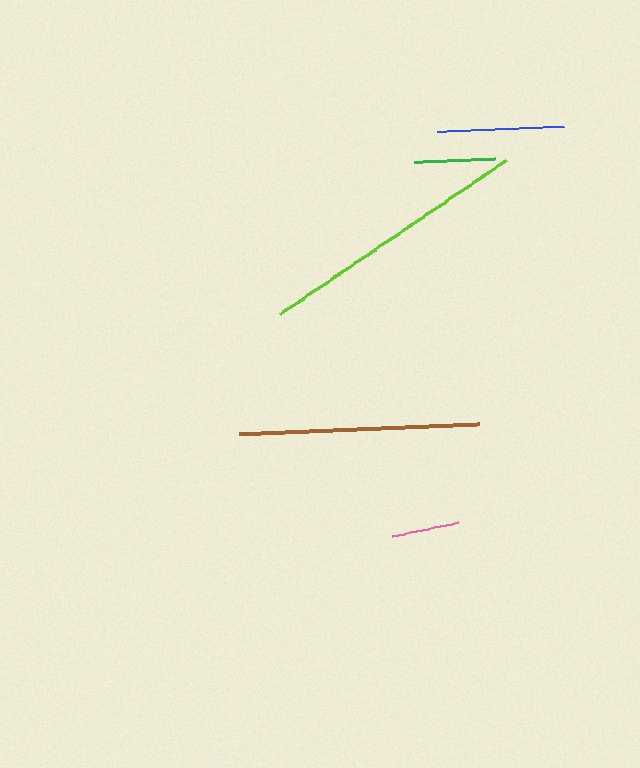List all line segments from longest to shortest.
From longest to shortest: lime, brown, blue, green, pink.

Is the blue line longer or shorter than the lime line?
The lime line is longer than the blue line.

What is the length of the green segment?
The green segment is approximately 81 pixels long.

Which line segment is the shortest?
The pink line is the shortest at approximately 66 pixels.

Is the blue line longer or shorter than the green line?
The blue line is longer than the green line.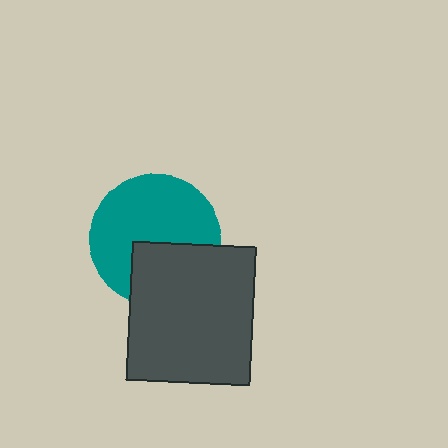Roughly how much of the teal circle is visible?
Most of it is visible (roughly 66%).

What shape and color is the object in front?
The object in front is a dark gray rectangle.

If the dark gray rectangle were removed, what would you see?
You would see the complete teal circle.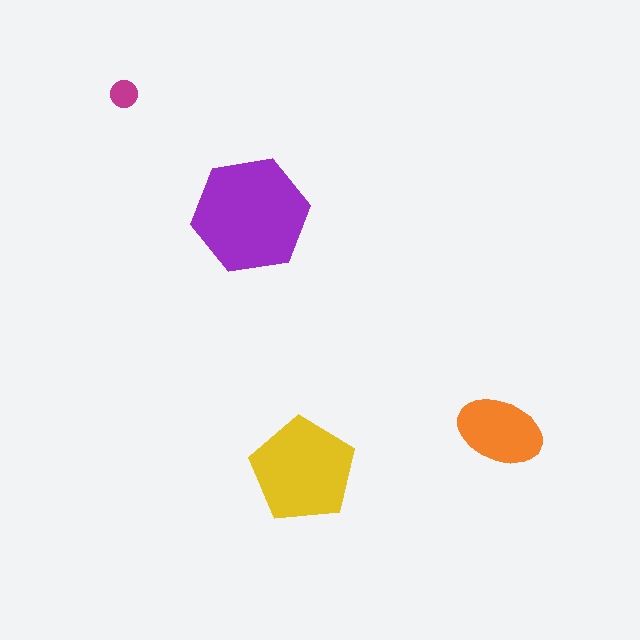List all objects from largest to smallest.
The purple hexagon, the yellow pentagon, the orange ellipse, the magenta circle.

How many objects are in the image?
There are 4 objects in the image.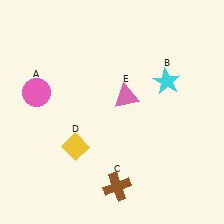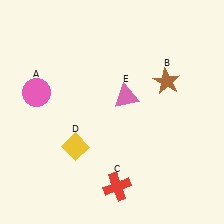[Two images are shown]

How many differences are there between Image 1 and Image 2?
There are 2 differences between the two images.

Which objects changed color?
B changed from cyan to brown. C changed from brown to red.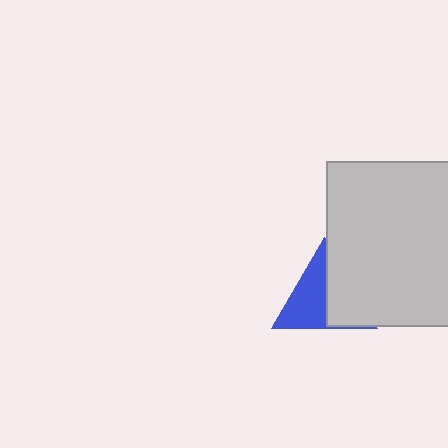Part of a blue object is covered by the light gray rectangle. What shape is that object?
It is a triangle.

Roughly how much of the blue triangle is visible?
About half of it is visible (roughly 54%).